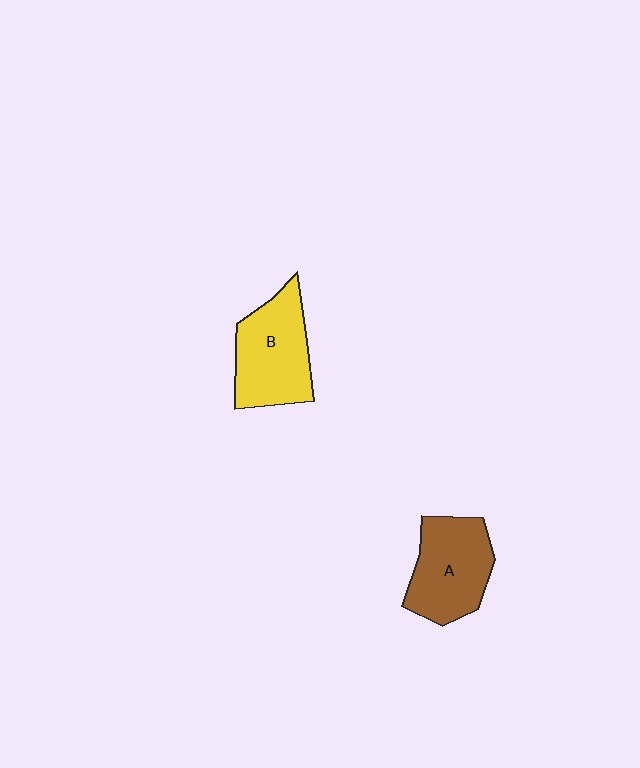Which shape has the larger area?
Shape B (yellow).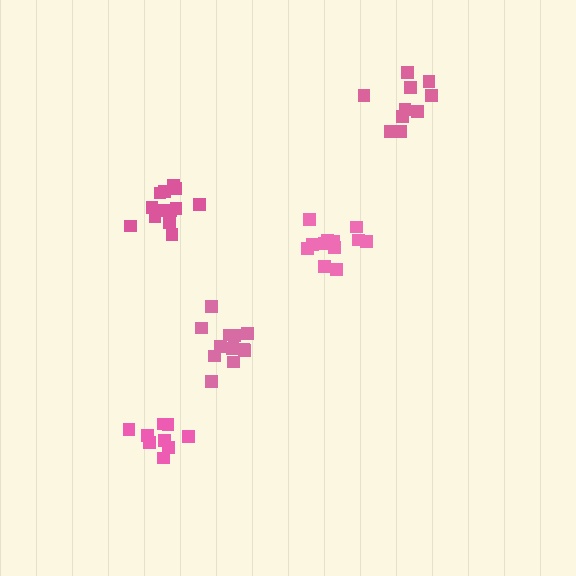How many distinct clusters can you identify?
There are 5 distinct clusters.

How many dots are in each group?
Group 1: 9 dots, Group 2: 12 dots, Group 3: 13 dots, Group 4: 13 dots, Group 5: 10 dots (57 total).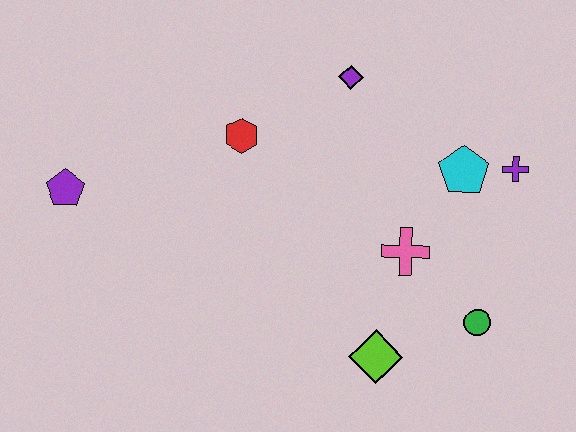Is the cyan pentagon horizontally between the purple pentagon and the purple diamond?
No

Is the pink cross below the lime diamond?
No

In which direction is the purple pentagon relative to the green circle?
The purple pentagon is to the left of the green circle.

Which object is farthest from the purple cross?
The purple pentagon is farthest from the purple cross.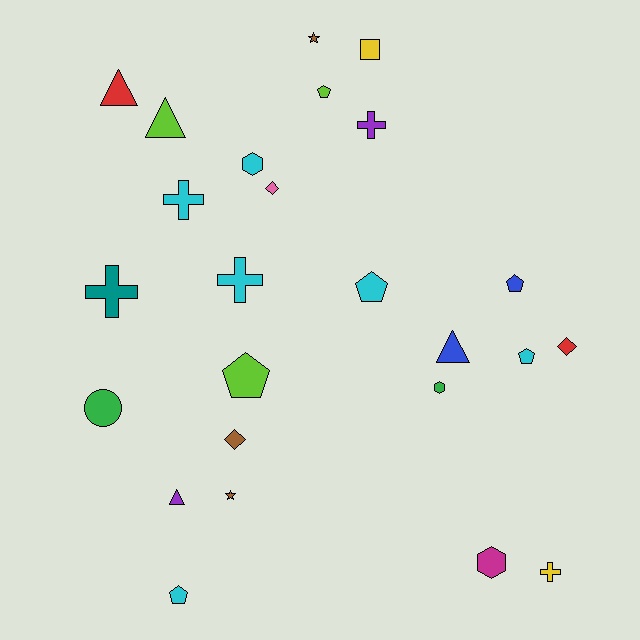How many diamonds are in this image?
There are 3 diamonds.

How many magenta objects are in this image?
There is 1 magenta object.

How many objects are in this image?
There are 25 objects.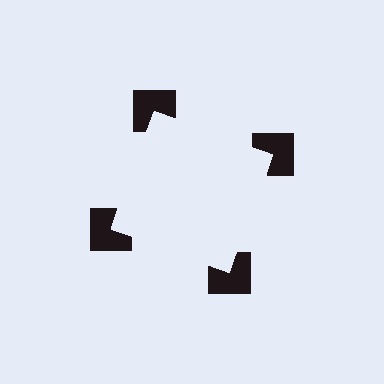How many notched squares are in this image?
There are 4 — one at each vertex of the illusory square.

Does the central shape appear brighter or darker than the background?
It typically appears slightly brighter than the background, even though no actual brightness change is drawn.